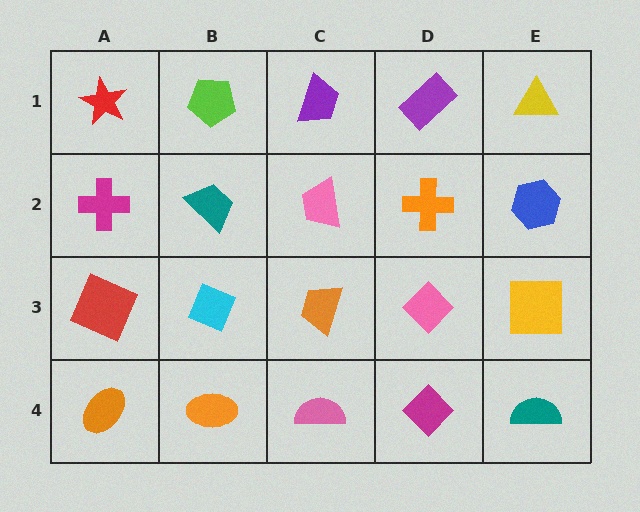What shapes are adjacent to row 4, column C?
An orange trapezoid (row 3, column C), an orange ellipse (row 4, column B), a magenta diamond (row 4, column D).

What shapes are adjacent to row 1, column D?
An orange cross (row 2, column D), a purple trapezoid (row 1, column C), a yellow triangle (row 1, column E).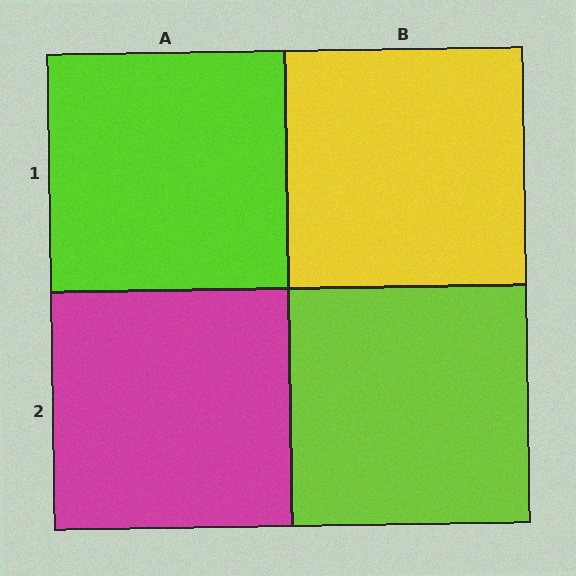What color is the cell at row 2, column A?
Magenta.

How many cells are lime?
2 cells are lime.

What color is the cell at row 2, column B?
Lime.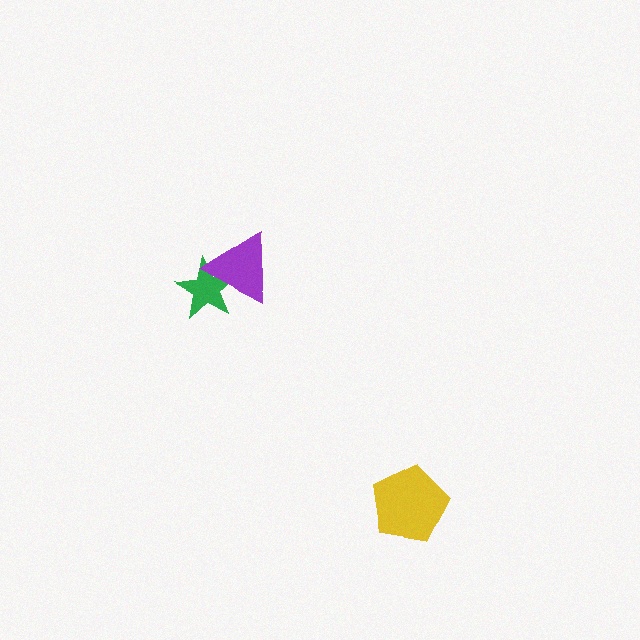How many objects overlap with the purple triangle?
1 object overlaps with the purple triangle.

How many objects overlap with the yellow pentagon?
0 objects overlap with the yellow pentagon.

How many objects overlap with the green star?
1 object overlaps with the green star.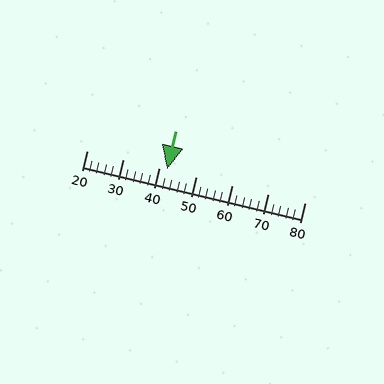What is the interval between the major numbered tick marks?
The major tick marks are spaced 10 units apart.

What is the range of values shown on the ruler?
The ruler shows values from 20 to 80.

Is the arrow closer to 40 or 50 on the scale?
The arrow is closer to 40.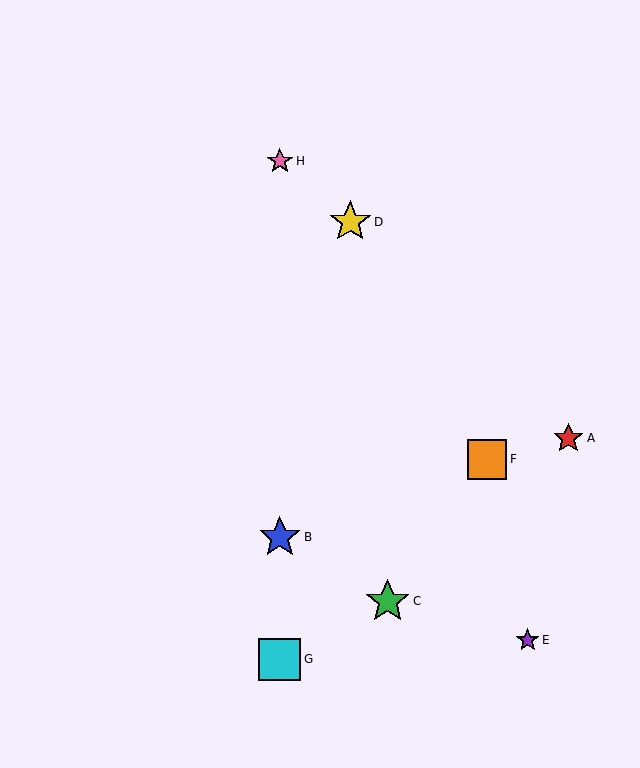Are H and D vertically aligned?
No, H is at x≈280 and D is at x≈350.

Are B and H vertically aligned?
Yes, both are at x≈280.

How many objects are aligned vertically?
3 objects (B, G, H) are aligned vertically.